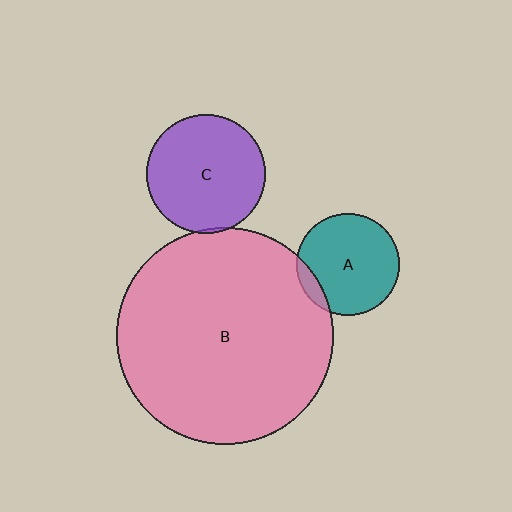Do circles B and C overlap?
Yes.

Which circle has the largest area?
Circle B (pink).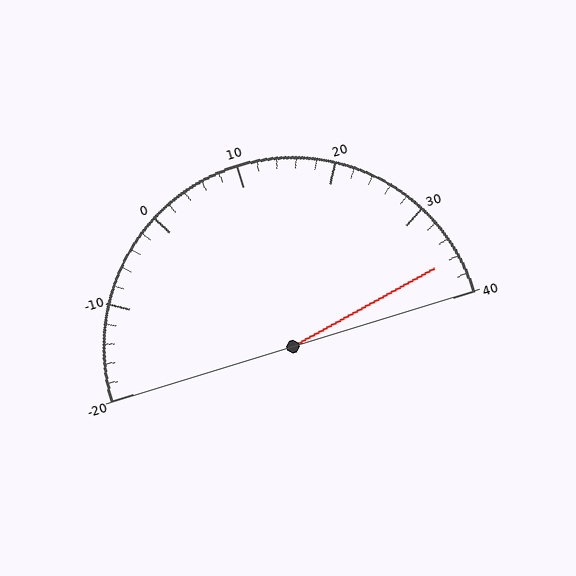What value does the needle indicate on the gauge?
The needle indicates approximately 36.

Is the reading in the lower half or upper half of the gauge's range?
The reading is in the upper half of the range (-20 to 40).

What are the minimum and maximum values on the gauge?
The gauge ranges from -20 to 40.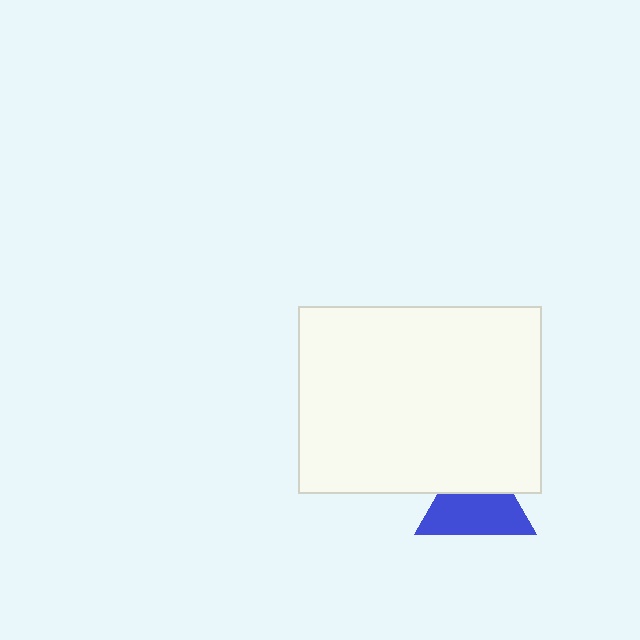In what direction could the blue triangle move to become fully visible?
The blue triangle could move down. That would shift it out from behind the white rectangle entirely.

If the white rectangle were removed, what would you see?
You would see the complete blue triangle.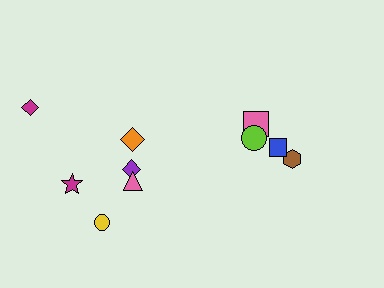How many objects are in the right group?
There are 4 objects.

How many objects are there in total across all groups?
There are 10 objects.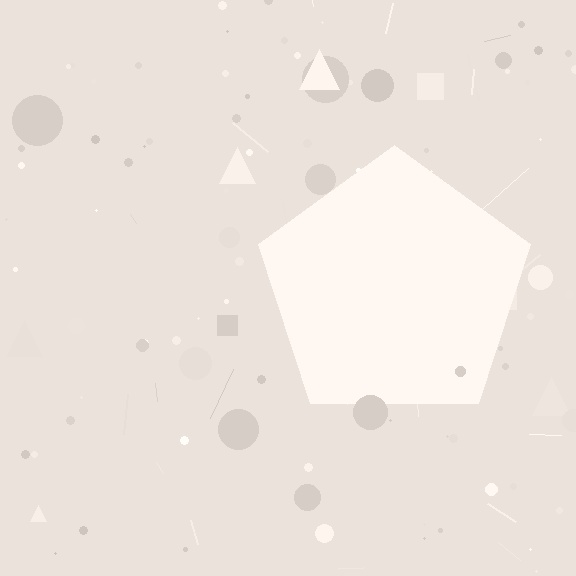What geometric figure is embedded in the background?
A pentagon is embedded in the background.